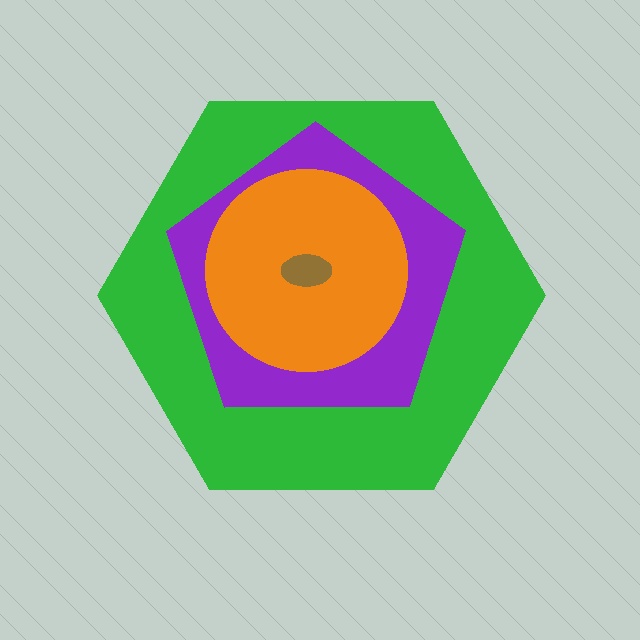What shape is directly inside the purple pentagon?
The orange circle.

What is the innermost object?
The brown ellipse.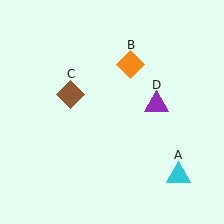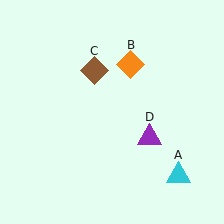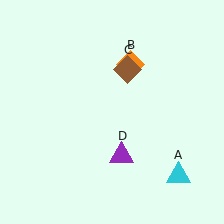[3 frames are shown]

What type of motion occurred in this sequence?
The brown diamond (object C), purple triangle (object D) rotated clockwise around the center of the scene.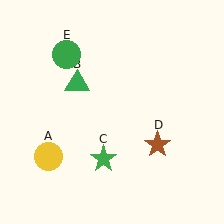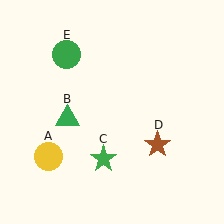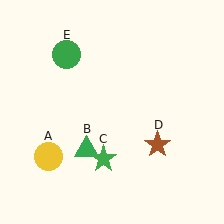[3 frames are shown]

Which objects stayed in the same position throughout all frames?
Yellow circle (object A) and green star (object C) and brown star (object D) and green circle (object E) remained stationary.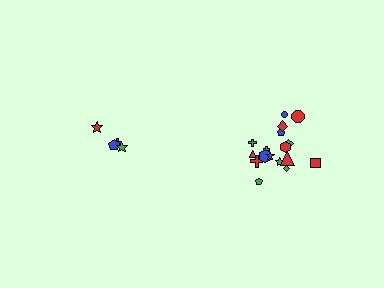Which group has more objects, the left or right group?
The right group.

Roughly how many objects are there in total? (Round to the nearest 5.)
Roughly 20 objects in total.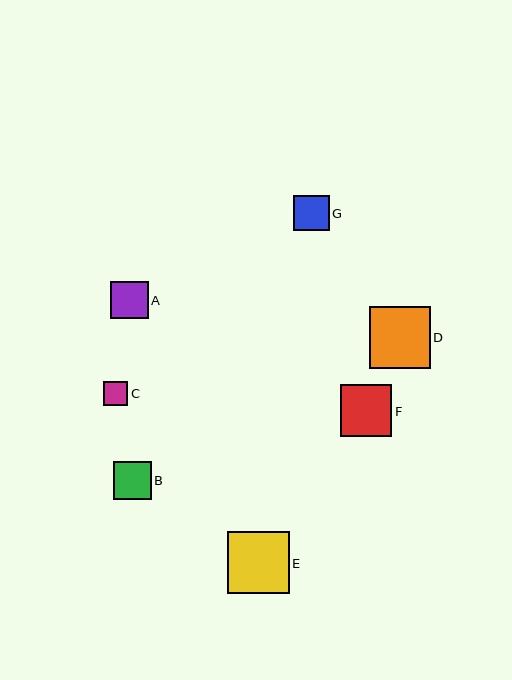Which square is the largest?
Square E is the largest with a size of approximately 62 pixels.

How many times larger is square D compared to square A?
Square D is approximately 1.6 times the size of square A.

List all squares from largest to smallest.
From largest to smallest: E, D, F, A, B, G, C.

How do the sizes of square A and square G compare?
Square A and square G are approximately the same size.